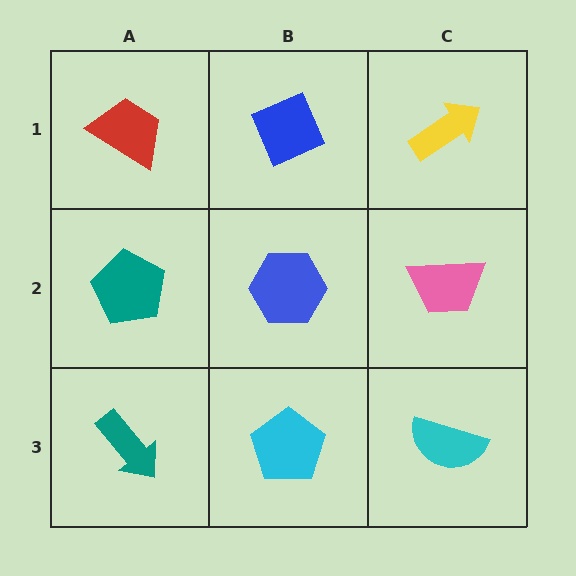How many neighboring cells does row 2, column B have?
4.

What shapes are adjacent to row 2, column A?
A red trapezoid (row 1, column A), a teal arrow (row 3, column A), a blue hexagon (row 2, column B).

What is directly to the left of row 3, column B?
A teal arrow.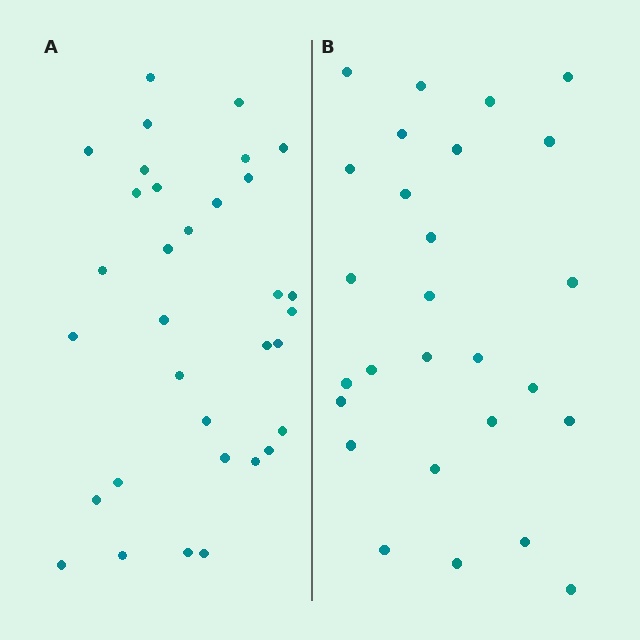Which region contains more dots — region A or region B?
Region A (the left region) has more dots.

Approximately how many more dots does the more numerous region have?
Region A has about 6 more dots than region B.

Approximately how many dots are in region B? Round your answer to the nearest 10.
About 30 dots. (The exact count is 27, which rounds to 30.)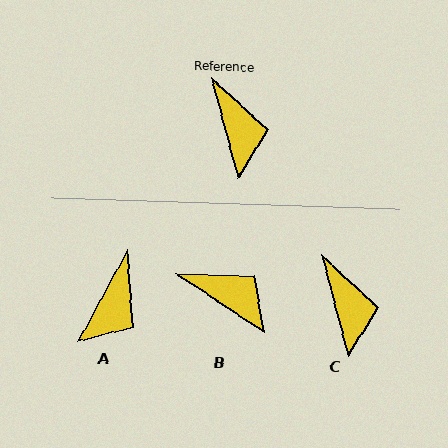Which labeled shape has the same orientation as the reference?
C.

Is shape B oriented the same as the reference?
No, it is off by about 42 degrees.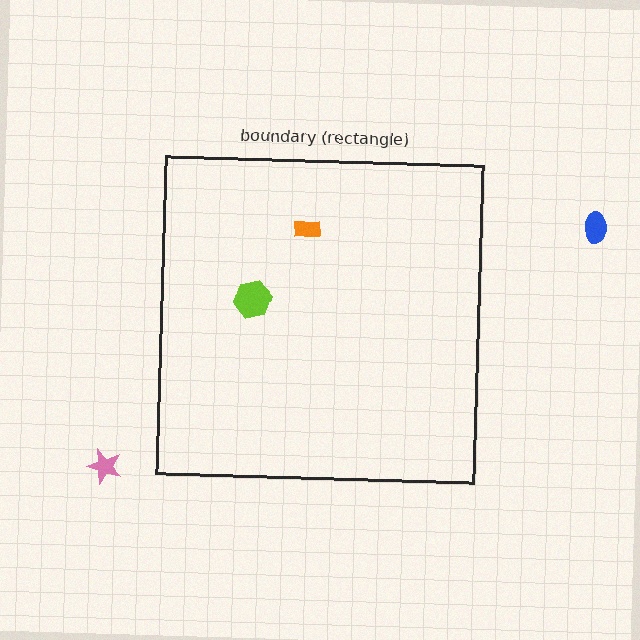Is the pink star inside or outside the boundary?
Outside.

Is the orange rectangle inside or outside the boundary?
Inside.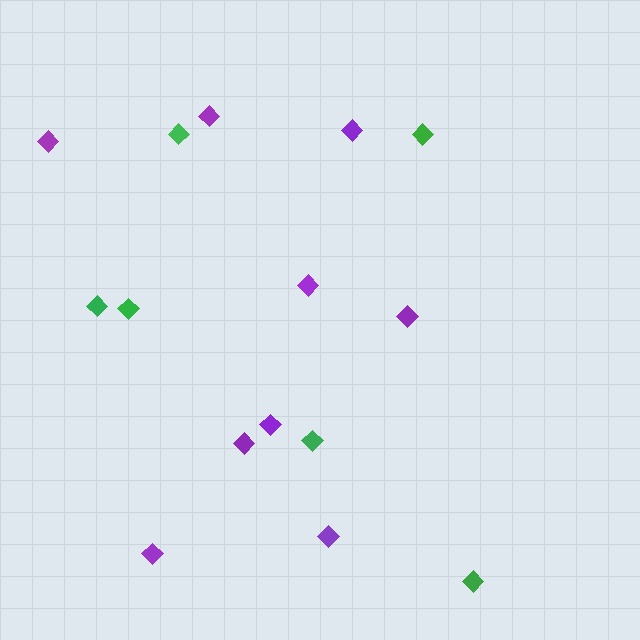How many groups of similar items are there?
There are 2 groups: one group of green diamonds (6) and one group of purple diamonds (9).